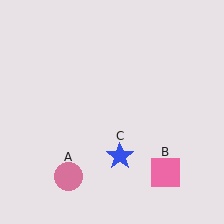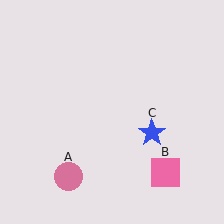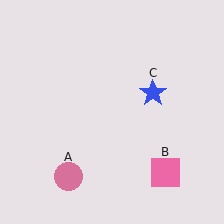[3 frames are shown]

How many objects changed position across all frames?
1 object changed position: blue star (object C).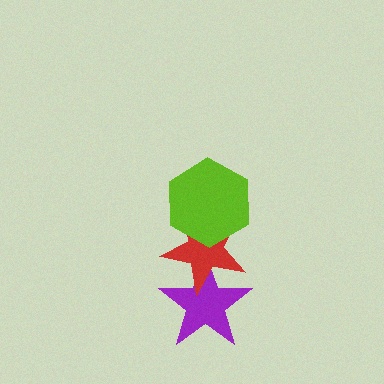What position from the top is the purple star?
The purple star is 3rd from the top.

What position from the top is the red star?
The red star is 2nd from the top.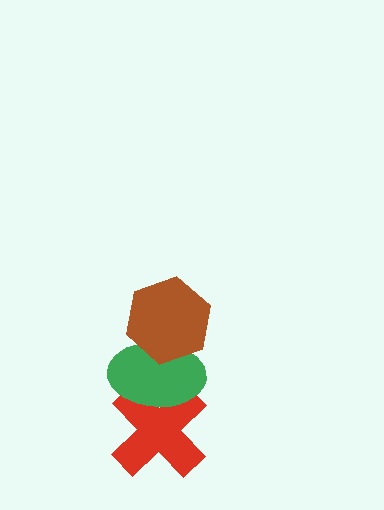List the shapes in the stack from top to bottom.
From top to bottom: the brown hexagon, the green ellipse, the red cross.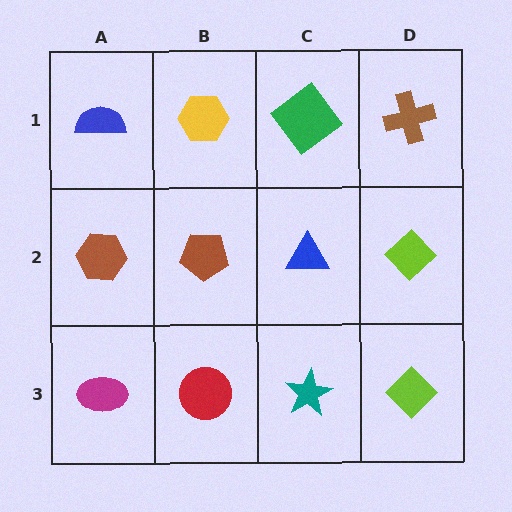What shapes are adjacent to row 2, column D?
A brown cross (row 1, column D), a lime diamond (row 3, column D), a blue triangle (row 2, column C).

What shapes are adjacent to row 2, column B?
A yellow hexagon (row 1, column B), a red circle (row 3, column B), a brown hexagon (row 2, column A), a blue triangle (row 2, column C).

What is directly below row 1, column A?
A brown hexagon.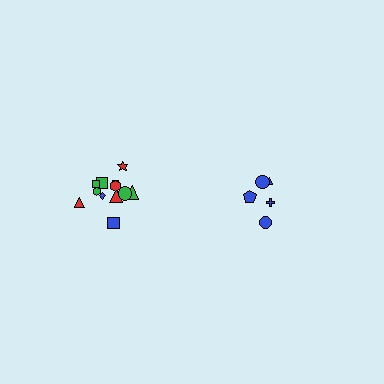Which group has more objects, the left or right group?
The left group.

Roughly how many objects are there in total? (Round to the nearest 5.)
Roughly 15 objects in total.